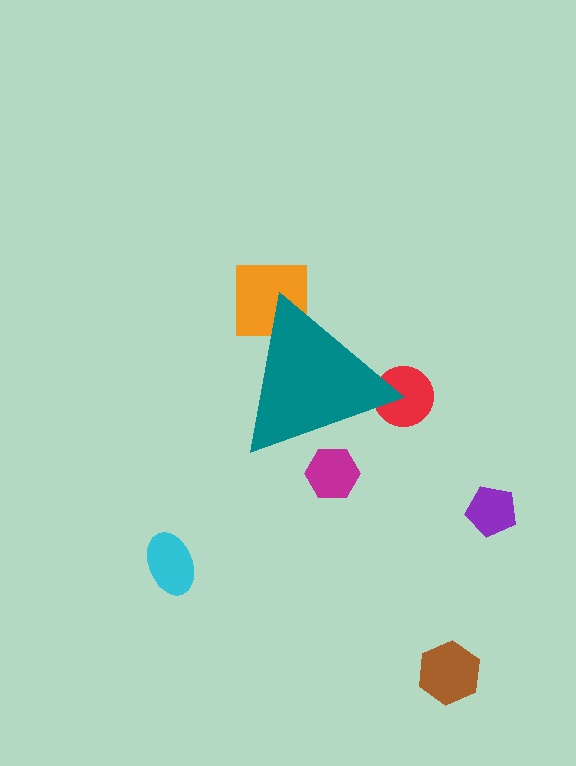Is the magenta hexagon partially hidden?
Yes, the magenta hexagon is partially hidden behind the teal triangle.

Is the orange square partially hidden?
Yes, the orange square is partially hidden behind the teal triangle.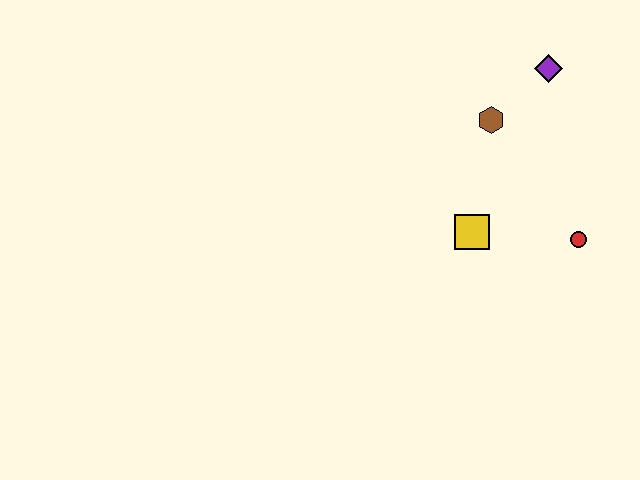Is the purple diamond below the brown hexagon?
No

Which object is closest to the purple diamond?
The brown hexagon is closest to the purple diamond.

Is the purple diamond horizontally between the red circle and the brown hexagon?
Yes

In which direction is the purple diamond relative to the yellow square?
The purple diamond is above the yellow square.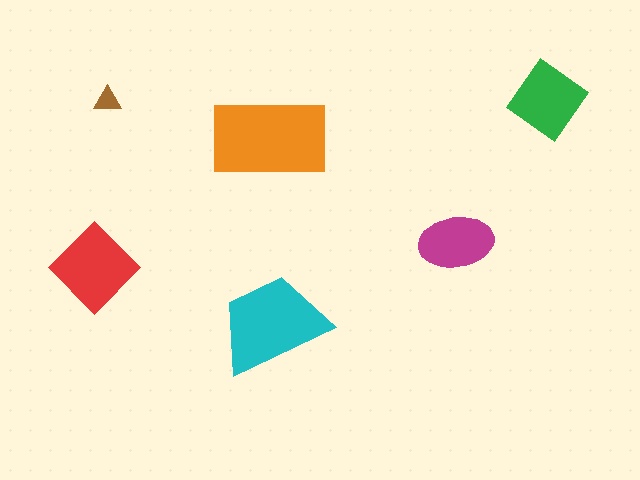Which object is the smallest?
The brown triangle.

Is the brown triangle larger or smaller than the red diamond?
Smaller.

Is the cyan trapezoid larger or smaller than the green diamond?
Larger.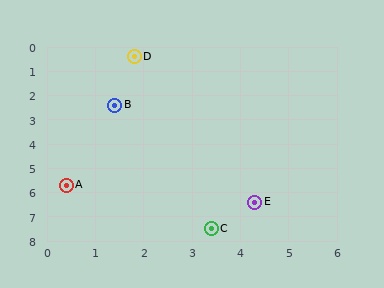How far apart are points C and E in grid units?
Points C and E are about 1.4 grid units apart.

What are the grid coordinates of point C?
Point C is at approximately (3.4, 7.5).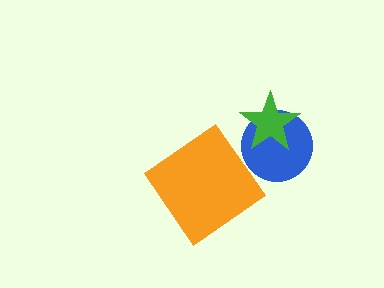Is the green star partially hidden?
No, no other shape covers it.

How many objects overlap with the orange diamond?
0 objects overlap with the orange diamond.